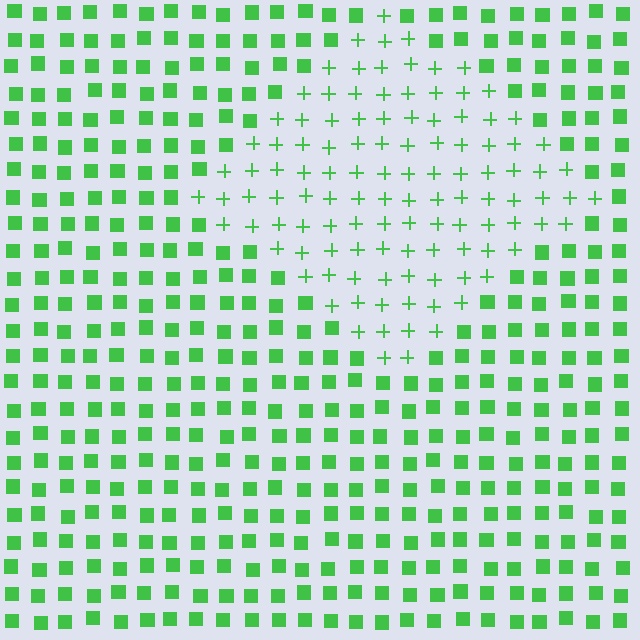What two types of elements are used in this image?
The image uses plus signs inside the diamond region and squares outside it.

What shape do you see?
I see a diamond.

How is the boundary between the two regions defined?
The boundary is defined by a change in element shape: plus signs inside vs. squares outside. All elements share the same color and spacing.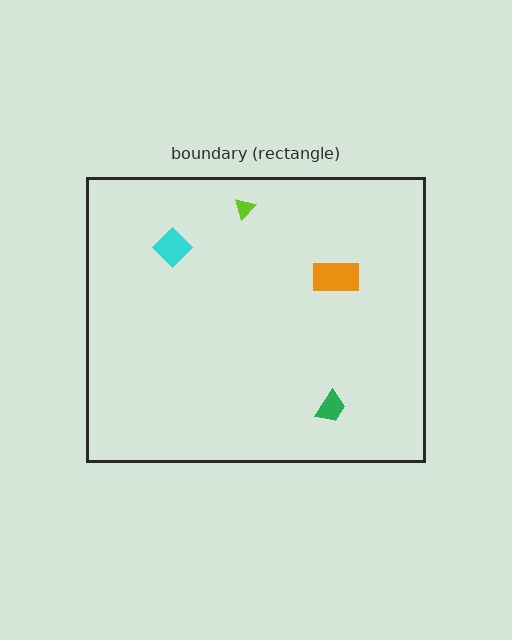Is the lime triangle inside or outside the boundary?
Inside.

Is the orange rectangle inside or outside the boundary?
Inside.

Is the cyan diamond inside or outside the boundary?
Inside.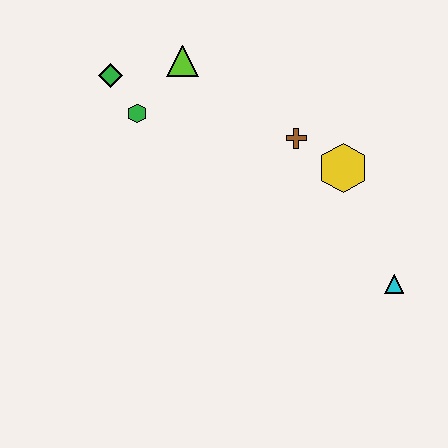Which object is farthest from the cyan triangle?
The green diamond is farthest from the cyan triangle.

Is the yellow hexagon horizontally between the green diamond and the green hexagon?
No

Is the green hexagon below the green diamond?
Yes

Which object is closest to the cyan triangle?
The yellow hexagon is closest to the cyan triangle.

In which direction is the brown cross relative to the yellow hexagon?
The brown cross is to the left of the yellow hexagon.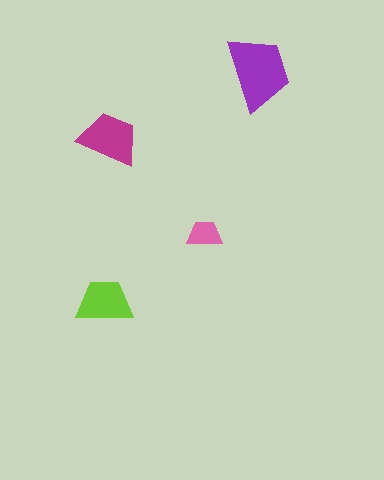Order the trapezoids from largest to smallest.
the purple one, the magenta one, the lime one, the pink one.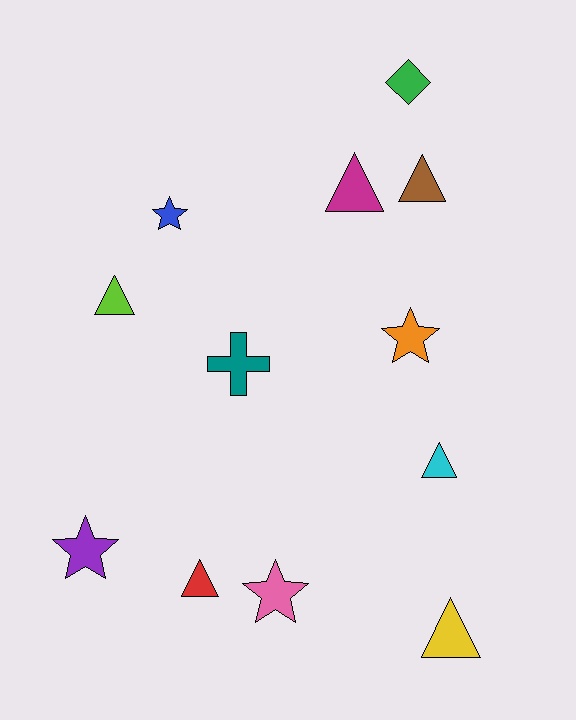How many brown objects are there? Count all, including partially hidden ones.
There is 1 brown object.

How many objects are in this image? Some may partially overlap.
There are 12 objects.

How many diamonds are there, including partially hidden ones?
There is 1 diamond.